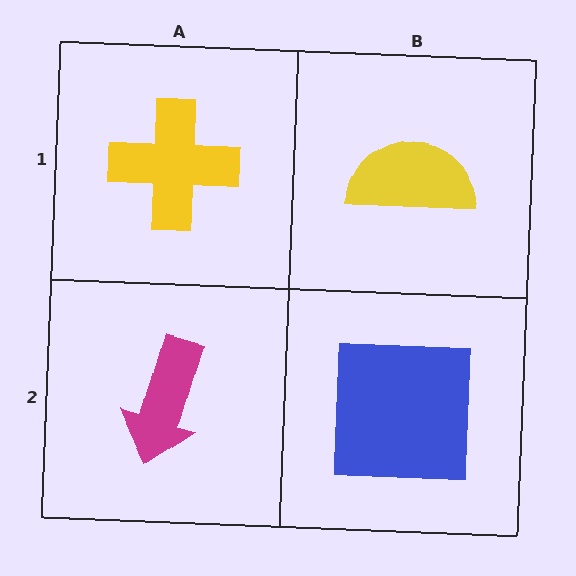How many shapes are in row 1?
2 shapes.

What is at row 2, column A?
A magenta arrow.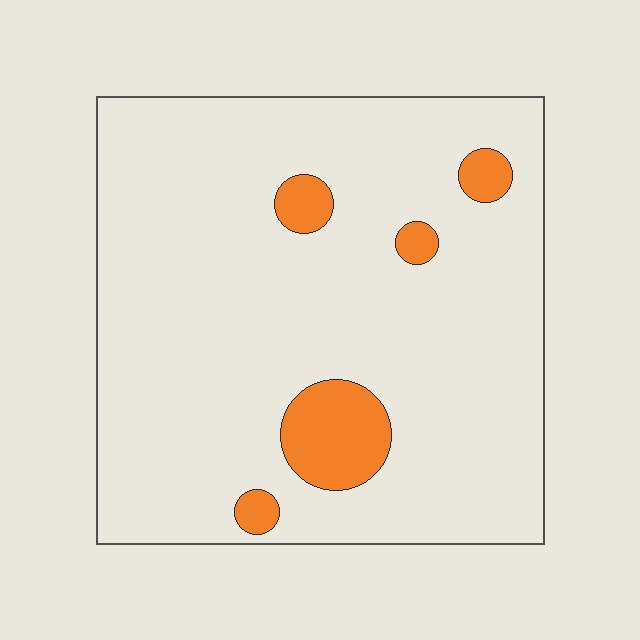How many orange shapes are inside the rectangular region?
5.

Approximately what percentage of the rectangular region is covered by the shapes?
Approximately 10%.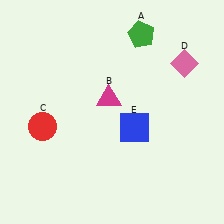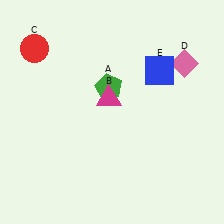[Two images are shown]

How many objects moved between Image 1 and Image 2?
3 objects moved between the two images.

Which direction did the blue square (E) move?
The blue square (E) moved up.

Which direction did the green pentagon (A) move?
The green pentagon (A) moved down.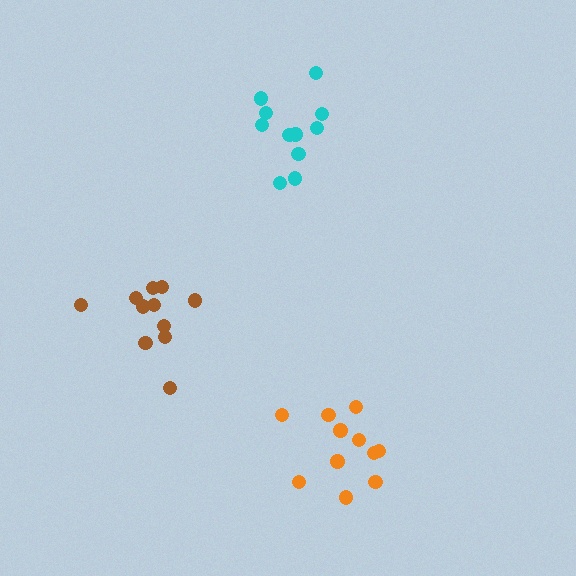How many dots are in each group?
Group 1: 11 dots, Group 2: 11 dots, Group 3: 11 dots (33 total).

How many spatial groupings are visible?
There are 3 spatial groupings.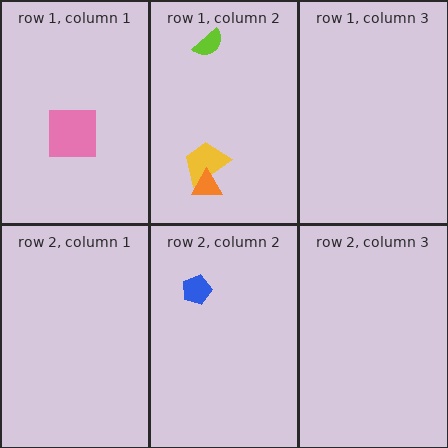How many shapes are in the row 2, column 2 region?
1.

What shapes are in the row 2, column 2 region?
The blue pentagon.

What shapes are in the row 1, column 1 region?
The pink square.